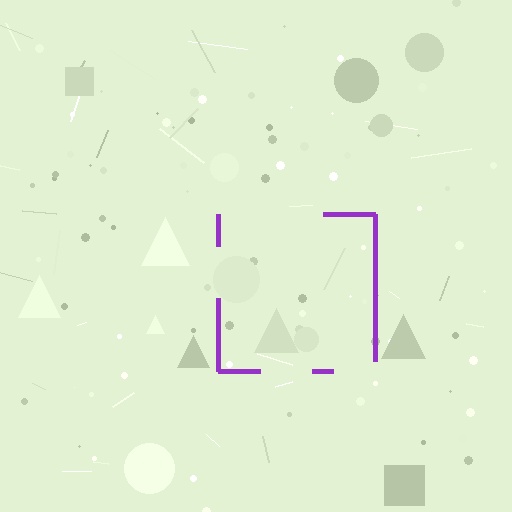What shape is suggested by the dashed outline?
The dashed outline suggests a square.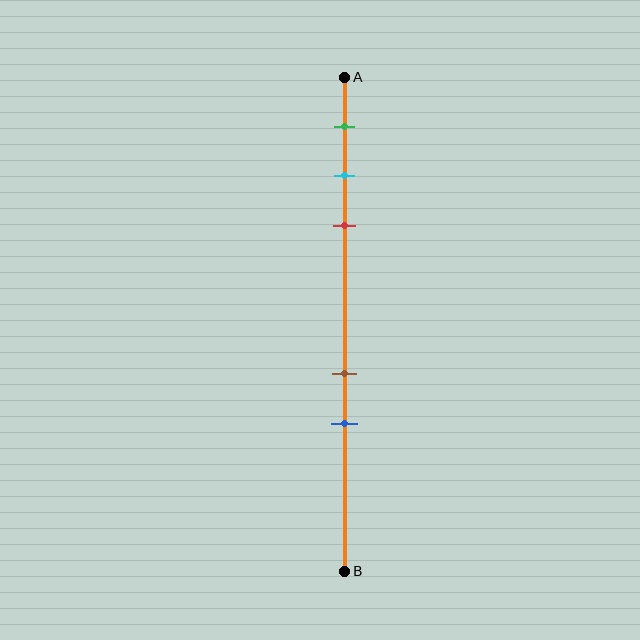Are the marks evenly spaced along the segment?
No, the marks are not evenly spaced.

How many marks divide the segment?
There are 5 marks dividing the segment.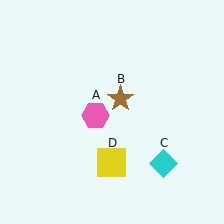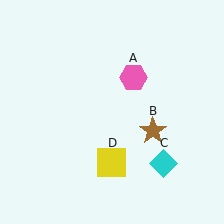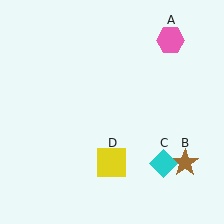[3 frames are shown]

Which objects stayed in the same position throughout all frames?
Cyan diamond (object C) and yellow square (object D) remained stationary.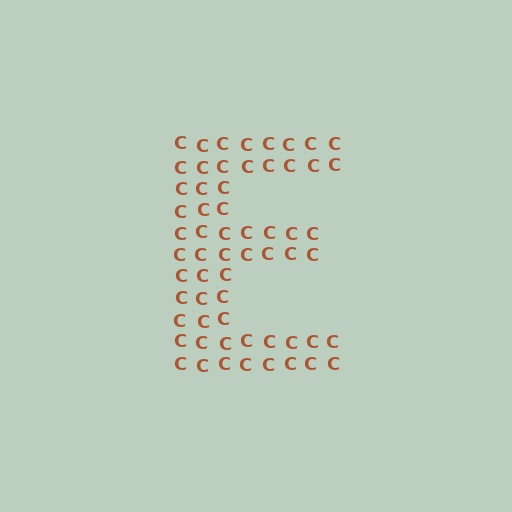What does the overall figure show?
The overall figure shows the letter E.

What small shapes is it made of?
It is made of small letter C's.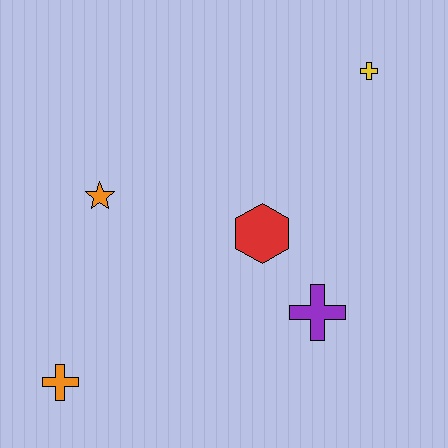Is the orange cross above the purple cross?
No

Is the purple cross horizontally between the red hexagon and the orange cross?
No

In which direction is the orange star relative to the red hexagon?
The orange star is to the left of the red hexagon.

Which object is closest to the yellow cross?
The red hexagon is closest to the yellow cross.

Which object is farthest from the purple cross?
The orange cross is farthest from the purple cross.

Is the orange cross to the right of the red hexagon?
No